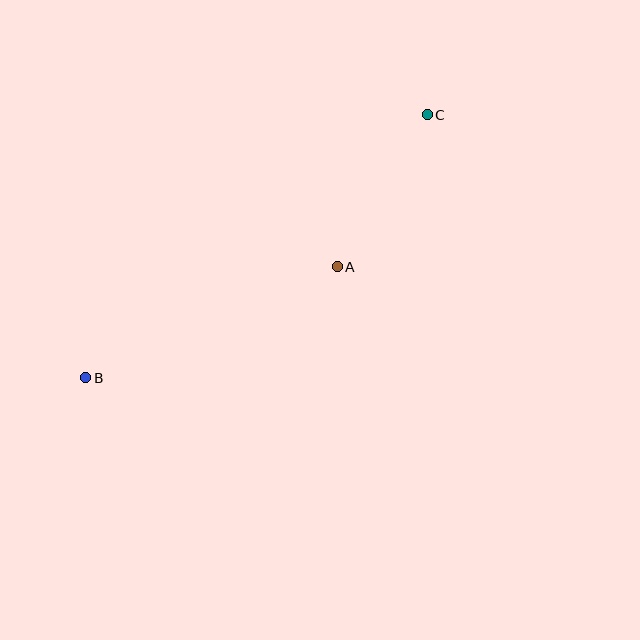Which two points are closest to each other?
Points A and C are closest to each other.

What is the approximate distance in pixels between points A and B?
The distance between A and B is approximately 275 pixels.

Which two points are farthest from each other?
Points B and C are farthest from each other.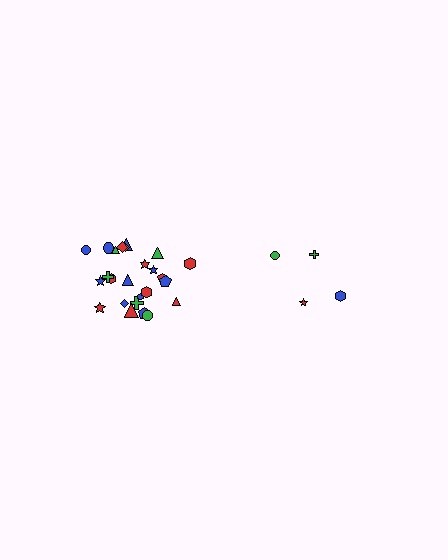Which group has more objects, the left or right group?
The left group.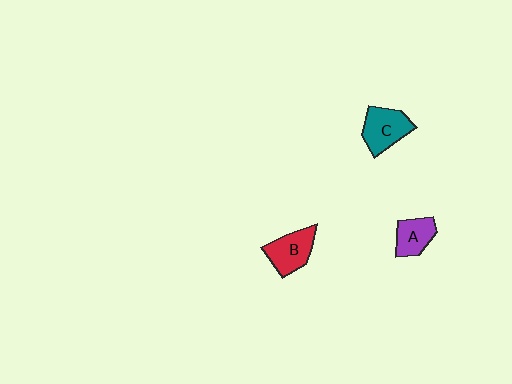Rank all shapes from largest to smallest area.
From largest to smallest: C (teal), B (red), A (purple).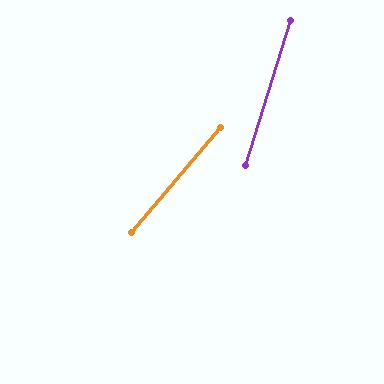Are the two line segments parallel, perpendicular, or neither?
Neither parallel nor perpendicular — they differ by about 23°.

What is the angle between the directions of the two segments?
Approximately 23 degrees.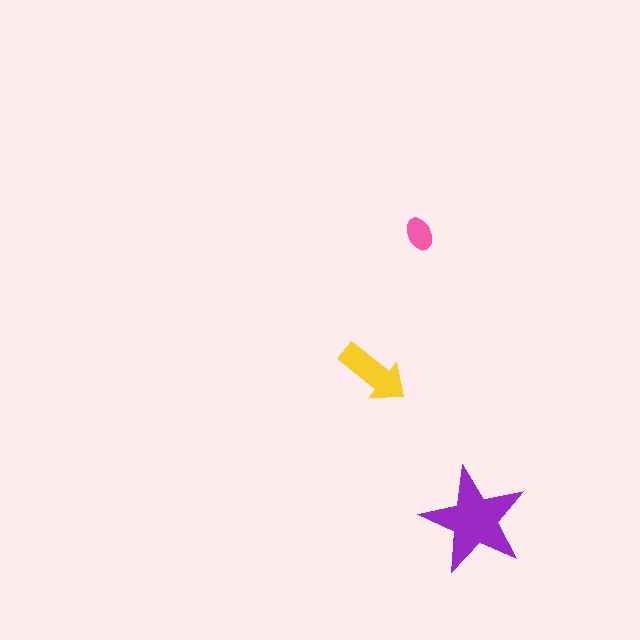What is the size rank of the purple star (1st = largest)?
1st.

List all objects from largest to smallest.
The purple star, the yellow arrow, the pink ellipse.